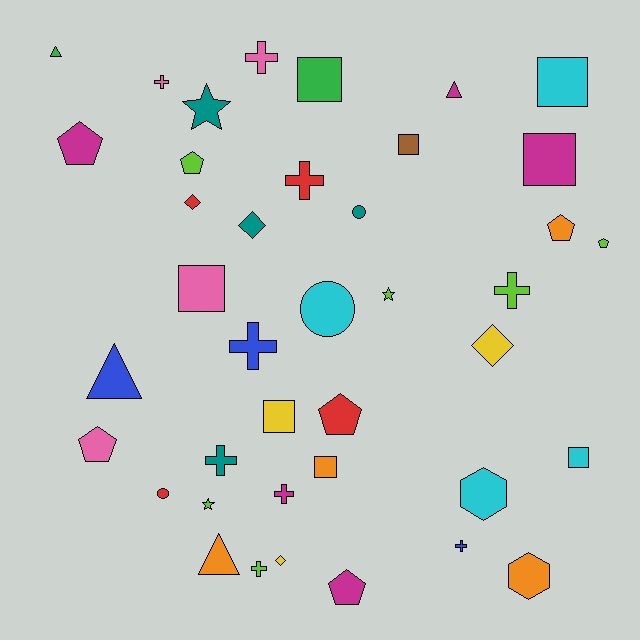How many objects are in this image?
There are 40 objects.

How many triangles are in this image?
There are 4 triangles.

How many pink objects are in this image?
There are 4 pink objects.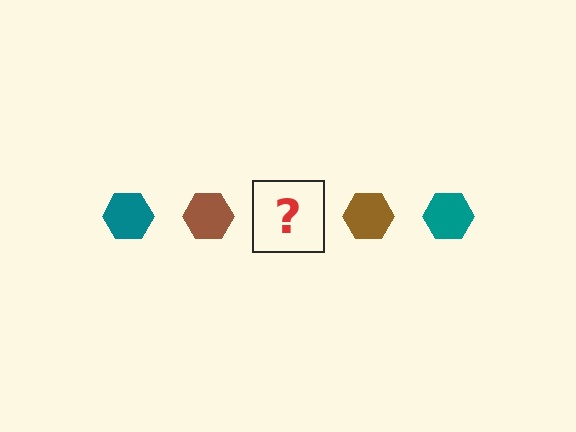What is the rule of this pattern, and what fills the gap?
The rule is that the pattern cycles through teal, brown hexagons. The gap should be filled with a teal hexagon.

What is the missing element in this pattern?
The missing element is a teal hexagon.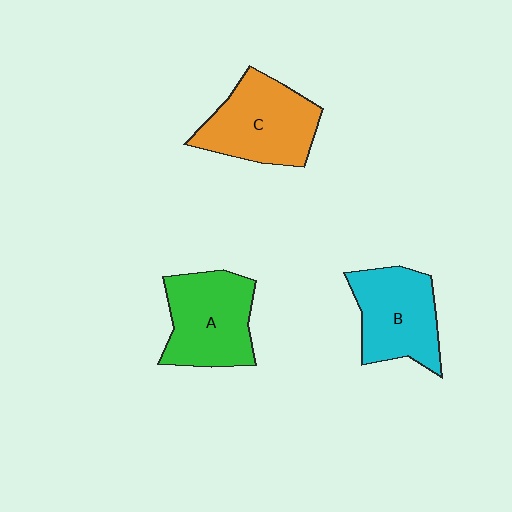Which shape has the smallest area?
Shape B (cyan).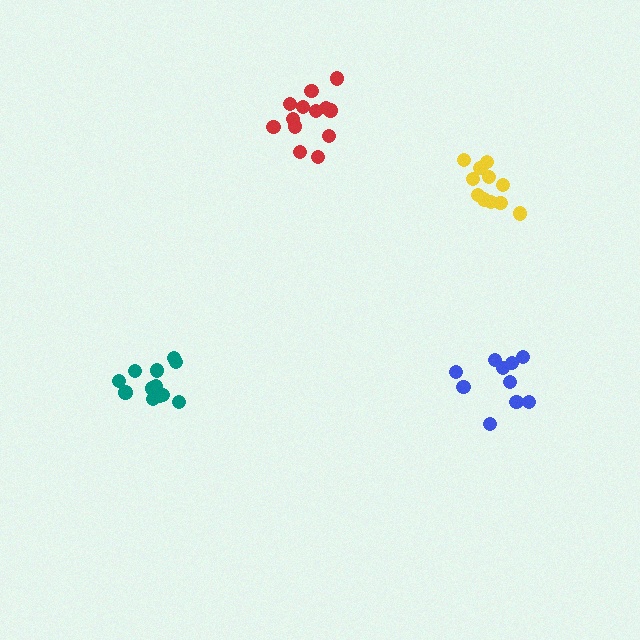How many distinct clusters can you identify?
There are 4 distinct clusters.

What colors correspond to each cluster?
The clusters are colored: teal, red, yellow, blue.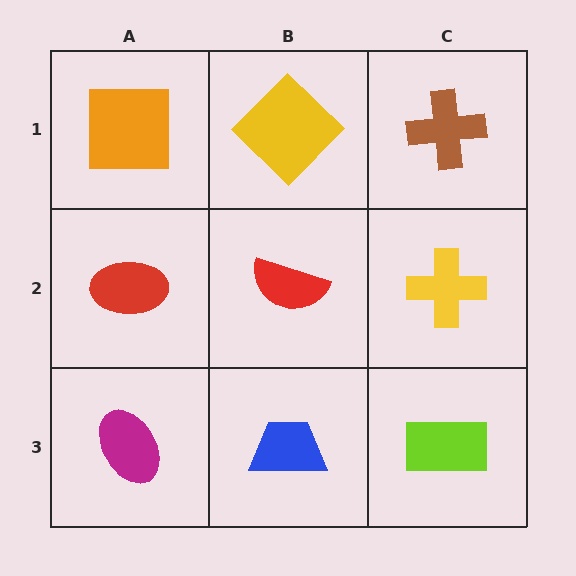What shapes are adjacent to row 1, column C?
A yellow cross (row 2, column C), a yellow diamond (row 1, column B).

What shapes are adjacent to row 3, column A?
A red ellipse (row 2, column A), a blue trapezoid (row 3, column B).